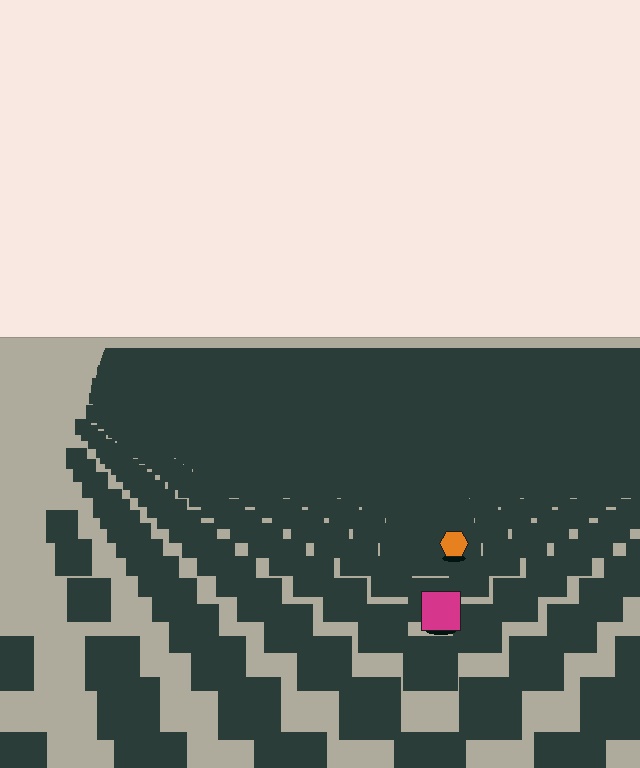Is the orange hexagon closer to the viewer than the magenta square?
No. The magenta square is closer — you can tell from the texture gradient: the ground texture is coarser near it.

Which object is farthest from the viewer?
The orange hexagon is farthest from the viewer. It appears smaller and the ground texture around it is denser.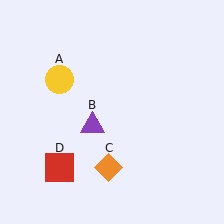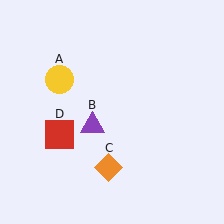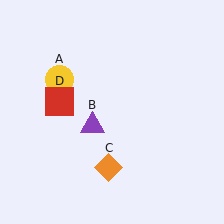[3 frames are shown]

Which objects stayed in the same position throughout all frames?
Yellow circle (object A) and purple triangle (object B) and orange diamond (object C) remained stationary.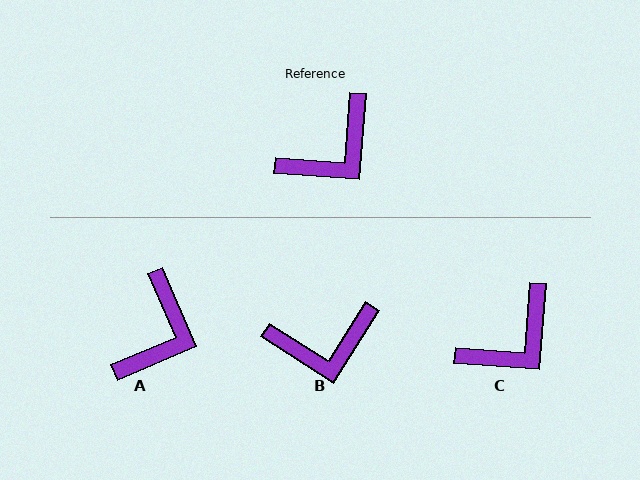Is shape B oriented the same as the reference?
No, it is off by about 28 degrees.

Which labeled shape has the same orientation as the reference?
C.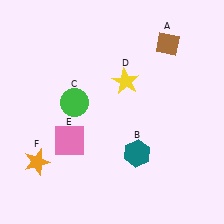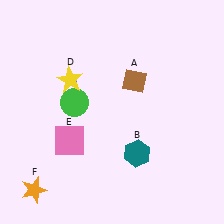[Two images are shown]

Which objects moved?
The objects that moved are: the brown diamond (A), the yellow star (D), the orange star (F).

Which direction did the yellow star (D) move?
The yellow star (D) moved left.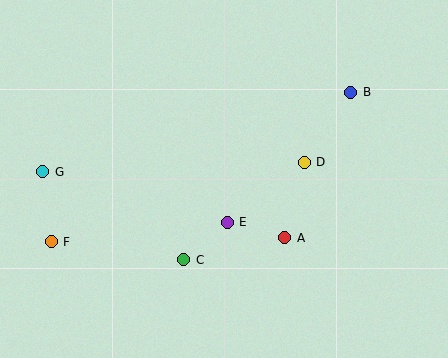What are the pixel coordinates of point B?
Point B is at (351, 92).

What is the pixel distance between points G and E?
The distance between G and E is 191 pixels.